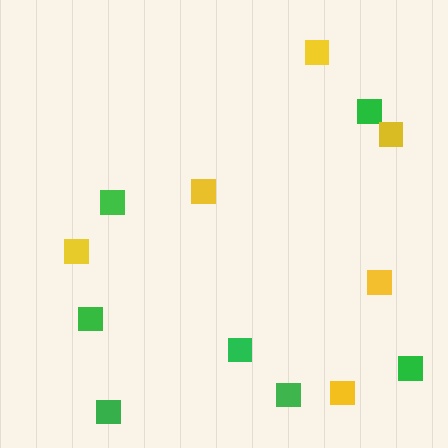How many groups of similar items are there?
There are 2 groups: one group of green squares (7) and one group of yellow squares (6).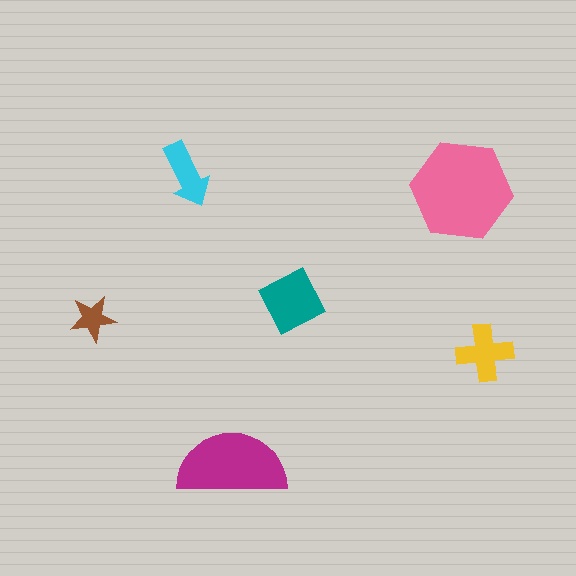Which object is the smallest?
The brown star.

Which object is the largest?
The pink hexagon.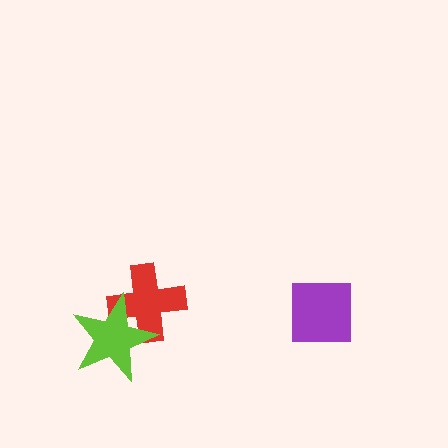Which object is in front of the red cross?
The lime star is in front of the red cross.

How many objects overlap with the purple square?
0 objects overlap with the purple square.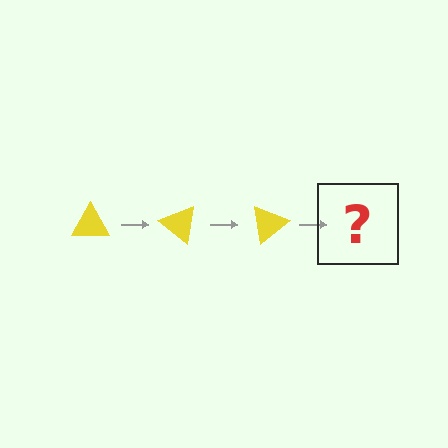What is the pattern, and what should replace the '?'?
The pattern is that the triangle rotates 40 degrees each step. The '?' should be a yellow triangle rotated 120 degrees.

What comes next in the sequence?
The next element should be a yellow triangle rotated 120 degrees.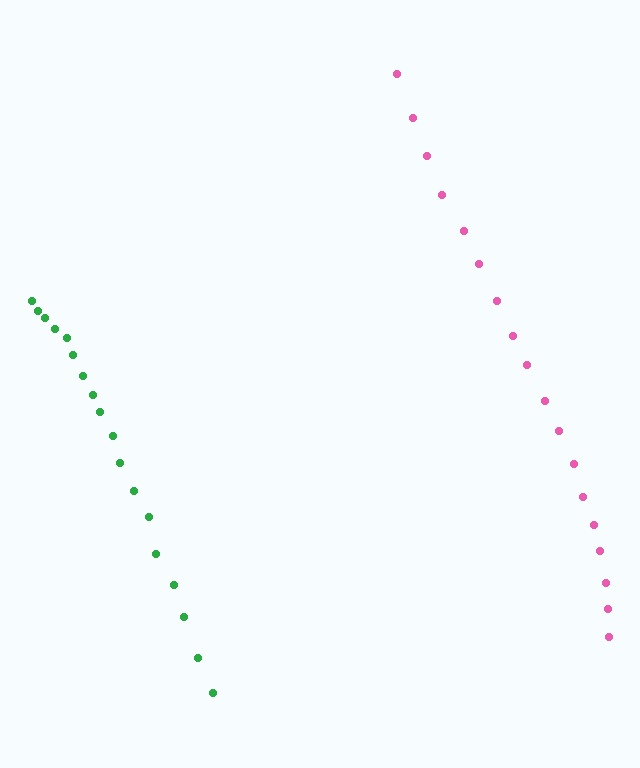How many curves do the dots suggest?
There are 2 distinct paths.